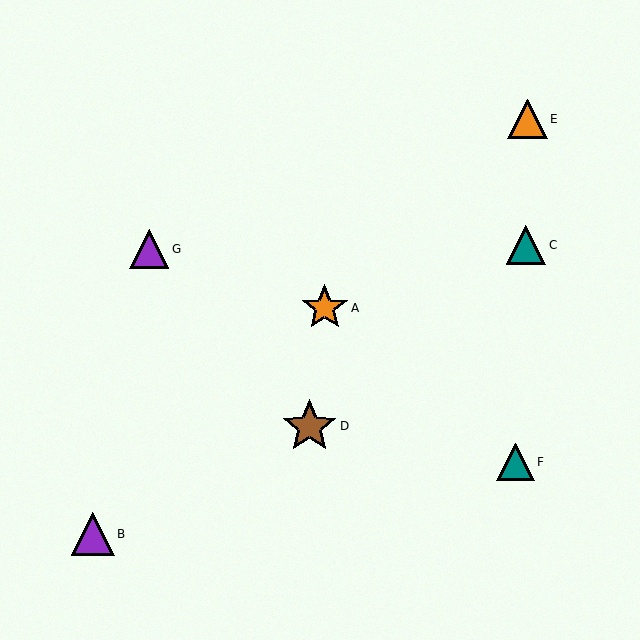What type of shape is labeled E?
Shape E is an orange triangle.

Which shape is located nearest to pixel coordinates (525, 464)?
The teal triangle (labeled F) at (515, 462) is nearest to that location.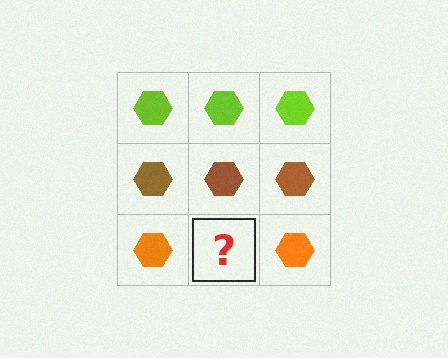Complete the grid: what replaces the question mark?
The question mark should be replaced with an orange hexagon.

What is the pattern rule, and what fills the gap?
The rule is that each row has a consistent color. The gap should be filled with an orange hexagon.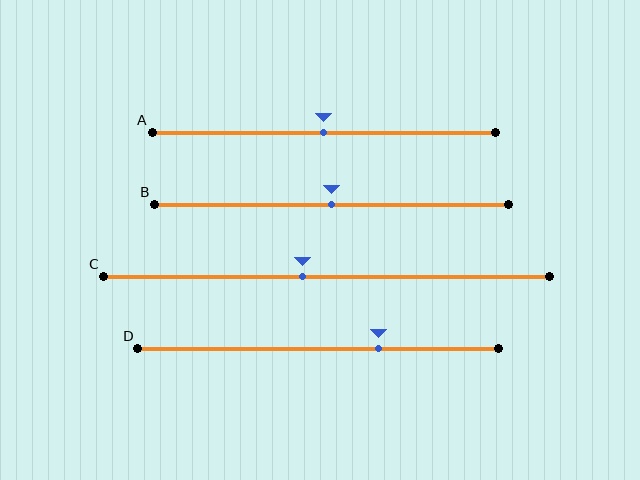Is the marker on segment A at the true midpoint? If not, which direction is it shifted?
Yes, the marker on segment A is at the true midpoint.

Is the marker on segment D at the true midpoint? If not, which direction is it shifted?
No, the marker on segment D is shifted to the right by about 17% of the segment length.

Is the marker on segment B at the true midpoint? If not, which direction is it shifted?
Yes, the marker on segment B is at the true midpoint.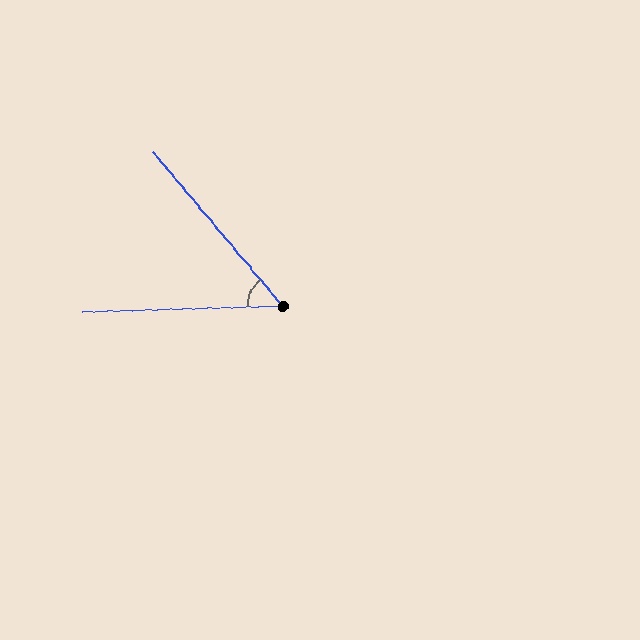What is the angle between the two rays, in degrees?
Approximately 52 degrees.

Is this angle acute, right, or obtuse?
It is acute.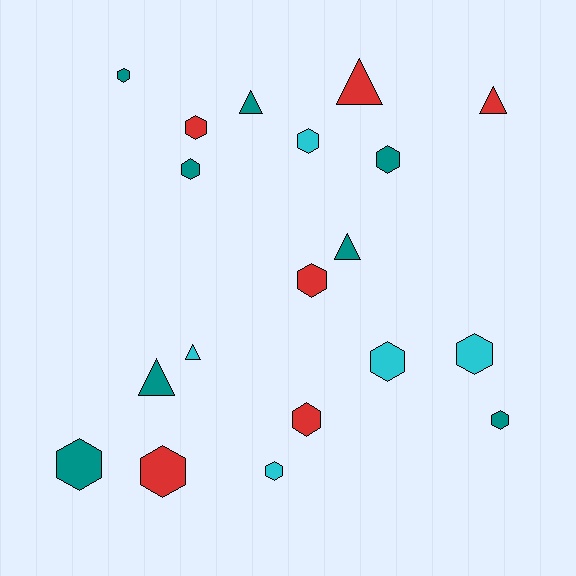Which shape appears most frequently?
Hexagon, with 13 objects.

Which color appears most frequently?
Teal, with 8 objects.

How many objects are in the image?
There are 19 objects.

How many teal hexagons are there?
There are 5 teal hexagons.